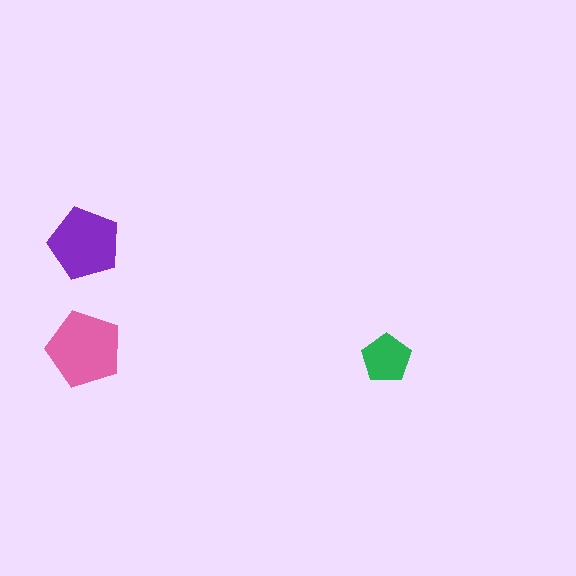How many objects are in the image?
There are 3 objects in the image.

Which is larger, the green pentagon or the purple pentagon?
The purple one.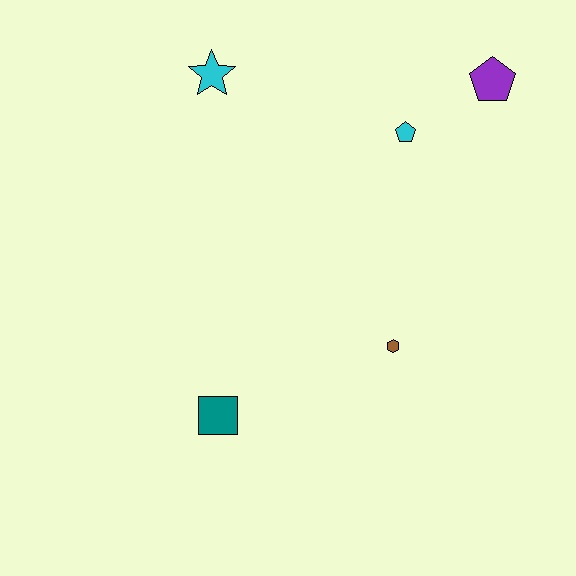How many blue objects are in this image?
There are no blue objects.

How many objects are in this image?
There are 5 objects.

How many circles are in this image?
There are no circles.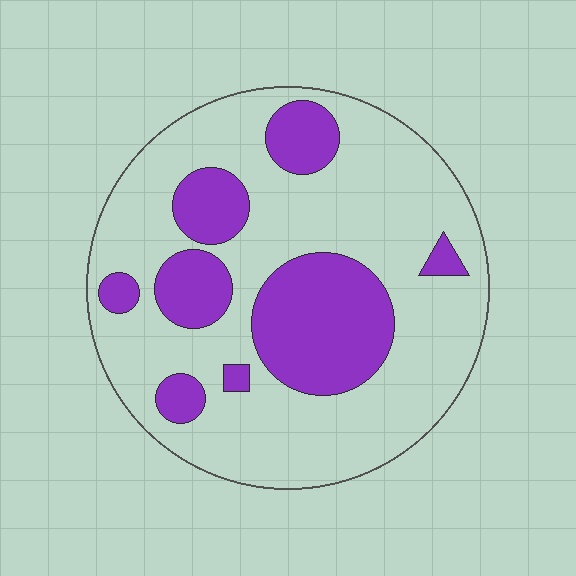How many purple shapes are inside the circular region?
8.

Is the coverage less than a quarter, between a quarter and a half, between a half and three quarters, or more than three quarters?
Between a quarter and a half.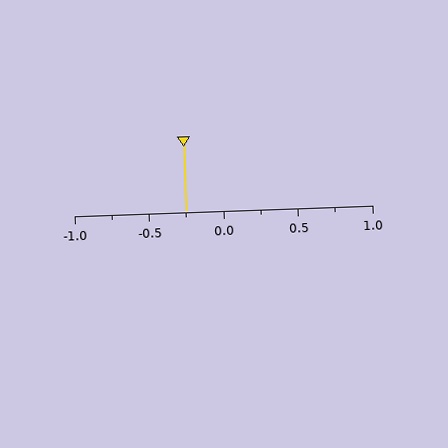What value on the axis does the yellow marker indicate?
The marker indicates approximately -0.25.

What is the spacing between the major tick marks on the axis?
The major ticks are spaced 0.5 apart.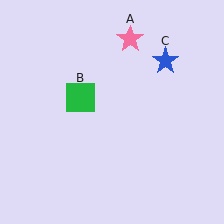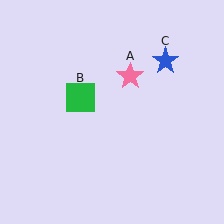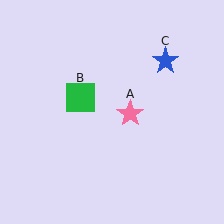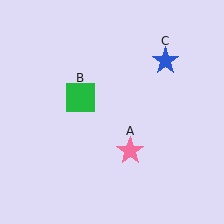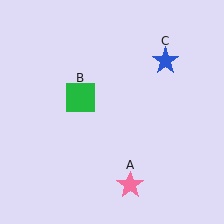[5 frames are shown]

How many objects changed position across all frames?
1 object changed position: pink star (object A).